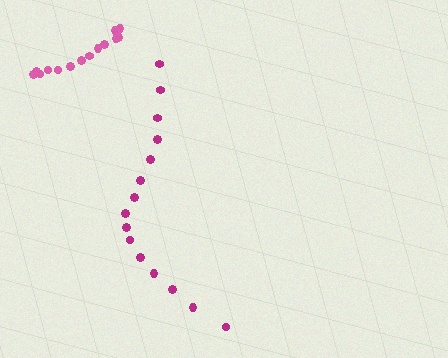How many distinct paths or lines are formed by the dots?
There are 2 distinct paths.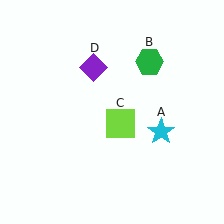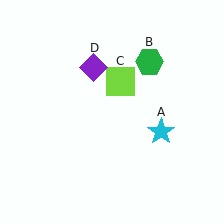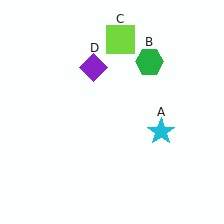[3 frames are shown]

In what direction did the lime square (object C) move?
The lime square (object C) moved up.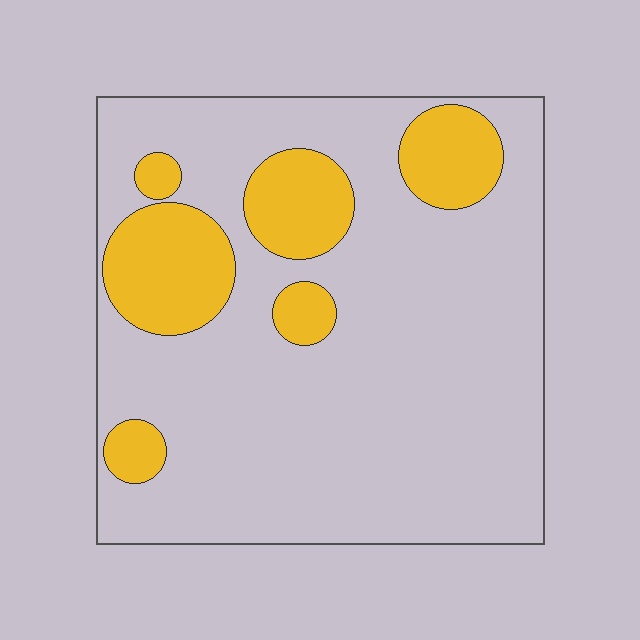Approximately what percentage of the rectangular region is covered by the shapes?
Approximately 20%.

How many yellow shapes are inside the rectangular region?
6.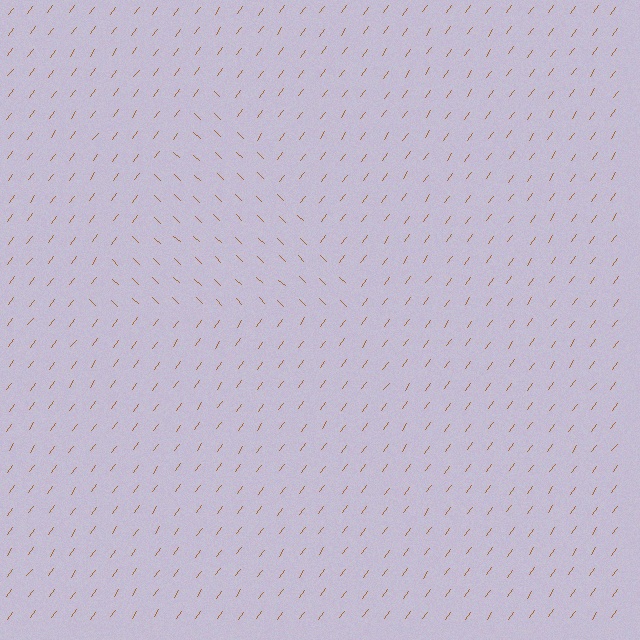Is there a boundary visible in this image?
Yes, there is a texture boundary formed by a change in line orientation.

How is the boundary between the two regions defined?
The boundary is defined purely by a change in line orientation (approximately 82 degrees difference). All lines are the same color and thickness.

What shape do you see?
I see a triangle.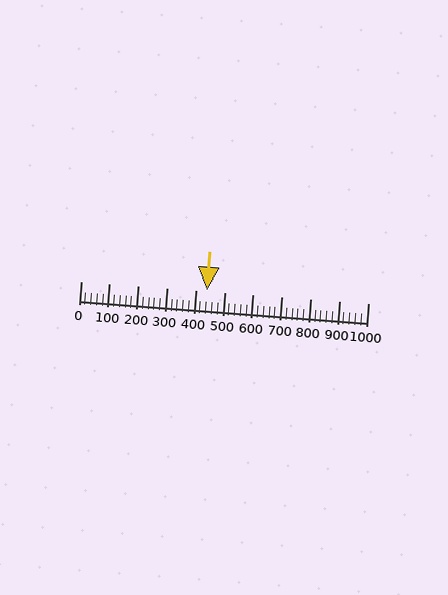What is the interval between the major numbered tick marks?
The major tick marks are spaced 100 units apart.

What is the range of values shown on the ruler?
The ruler shows values from 0 to 1000.